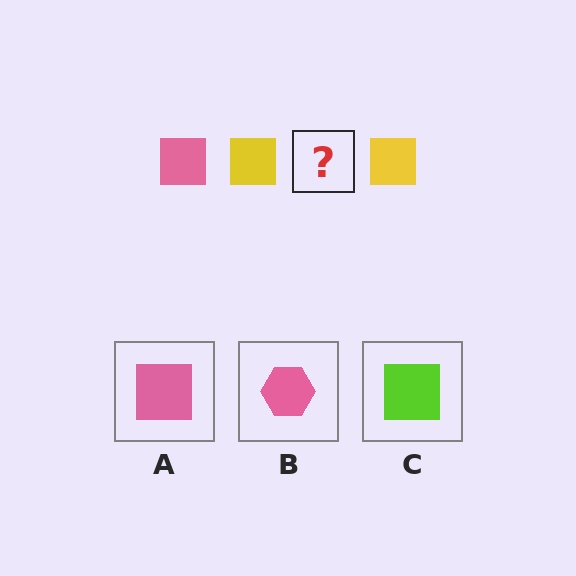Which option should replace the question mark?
Option A.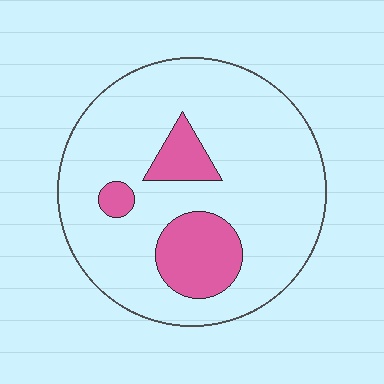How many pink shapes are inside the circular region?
3.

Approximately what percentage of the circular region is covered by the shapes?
Approximately 20%.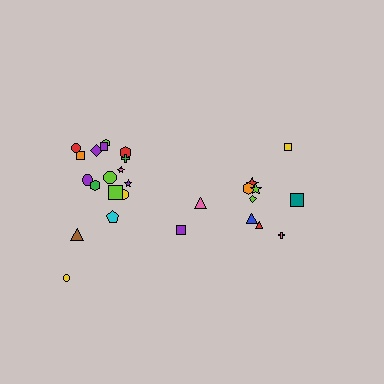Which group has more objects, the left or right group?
The left group.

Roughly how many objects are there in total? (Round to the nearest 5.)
Roughly 30 objects in total.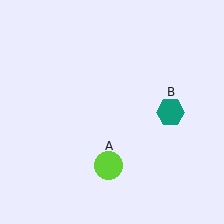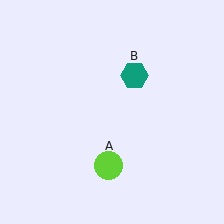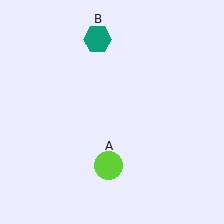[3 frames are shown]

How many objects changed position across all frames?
1 object changed position: teal hexagon (object B).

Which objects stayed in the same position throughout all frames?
Lime circle (object A) remained stationary.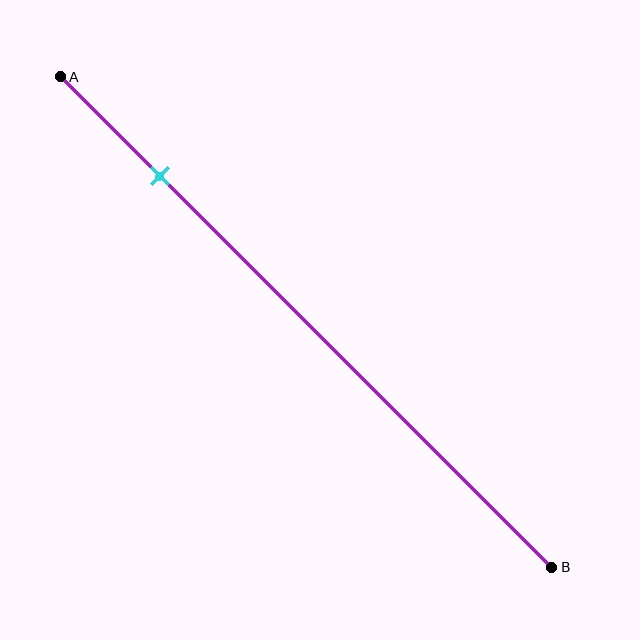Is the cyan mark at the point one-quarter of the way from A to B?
No, the mark is at about 20% from A, not at the 25% one-quarter point.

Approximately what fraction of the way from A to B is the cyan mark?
The cyan mark is approximately 20% of the way from A to B.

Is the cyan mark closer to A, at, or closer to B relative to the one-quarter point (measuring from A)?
The cyan mark is closer to point A than the one-quarter point of segment AB.